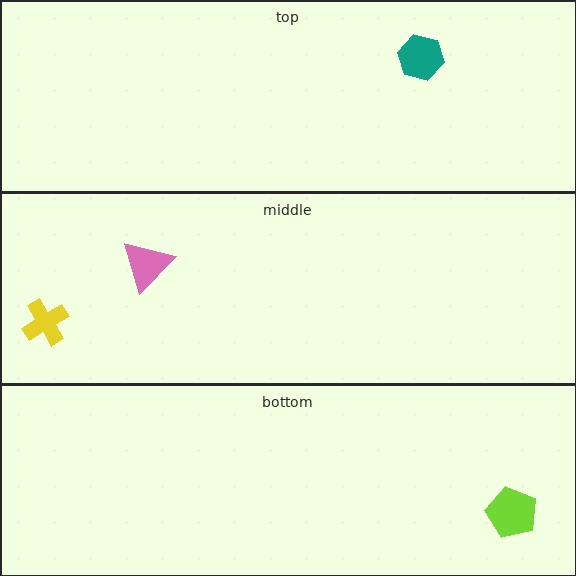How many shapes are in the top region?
1.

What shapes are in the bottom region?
The lime pentagon.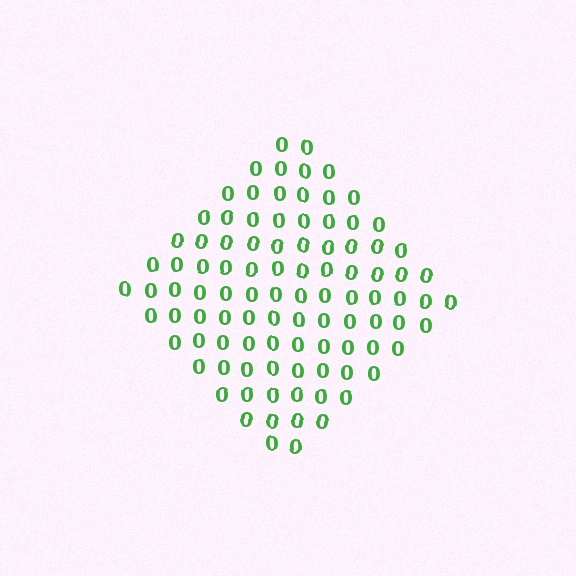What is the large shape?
The large shape is a diamond.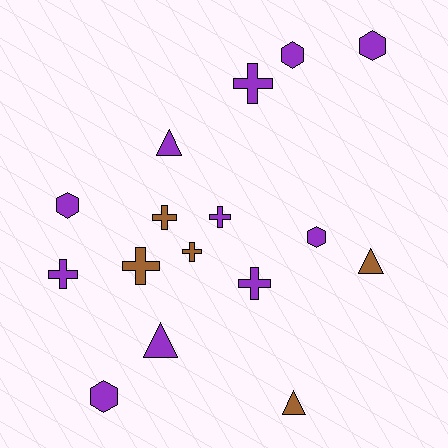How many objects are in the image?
There are 16 objects.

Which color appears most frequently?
Purple, with 11 objects.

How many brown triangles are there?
There are 2 brown triangles.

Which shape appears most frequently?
Cross, with 7 objects.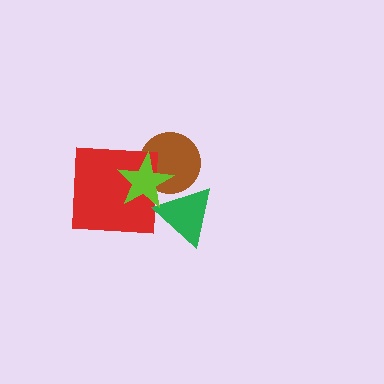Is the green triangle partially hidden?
Yes, it is partially covered by another shape.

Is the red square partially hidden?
Yes, it is partially covered by another shape.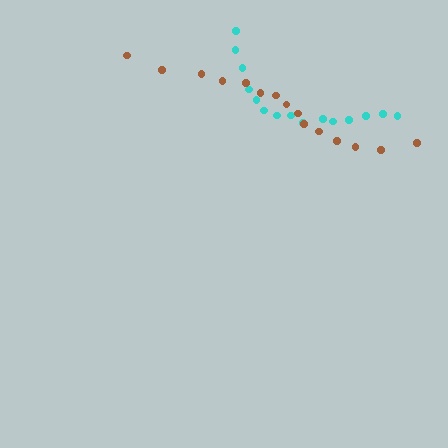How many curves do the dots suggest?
There are 2 distinct paths.